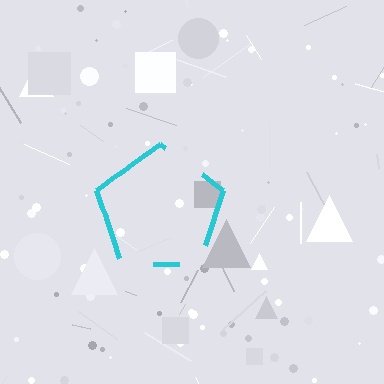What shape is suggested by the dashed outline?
The dashed outline suggests a pentagon.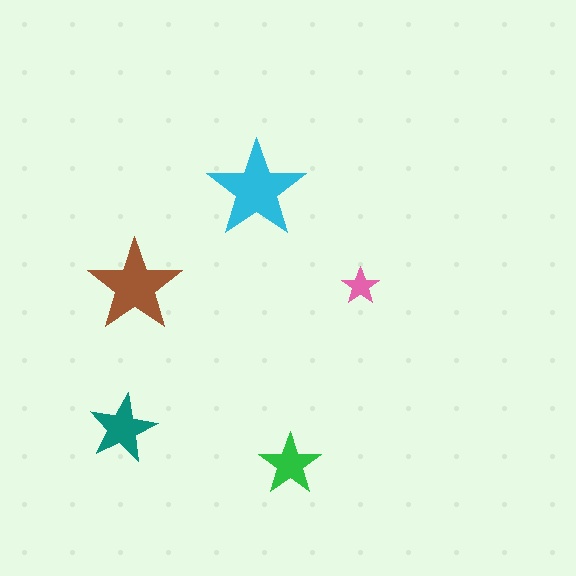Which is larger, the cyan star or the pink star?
The cyan one.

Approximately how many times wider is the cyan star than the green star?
About 1.5 times wider.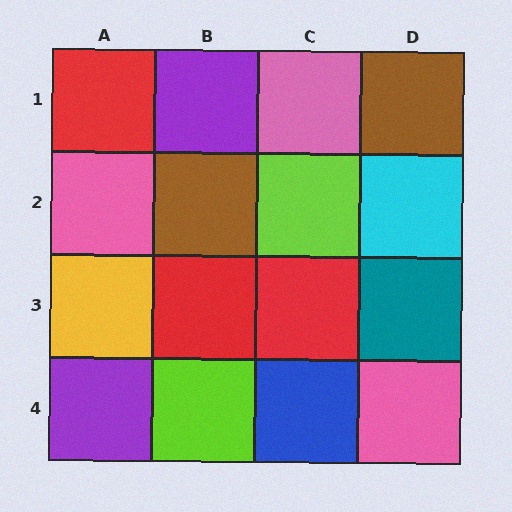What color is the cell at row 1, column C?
Pink.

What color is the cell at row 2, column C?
Lime.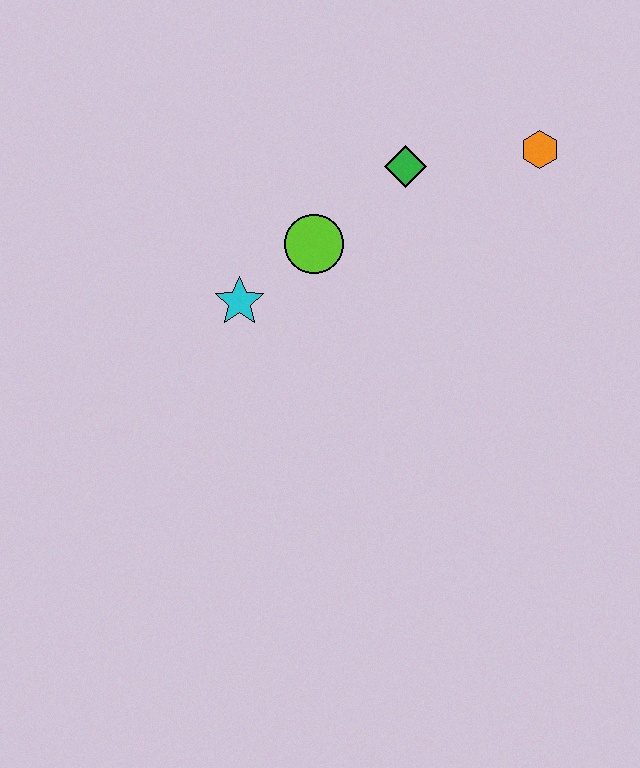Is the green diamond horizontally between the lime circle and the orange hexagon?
Yes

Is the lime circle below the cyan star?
No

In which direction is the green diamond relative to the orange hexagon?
The green diamond is to the left of the orange hexagon.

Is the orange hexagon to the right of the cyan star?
Yes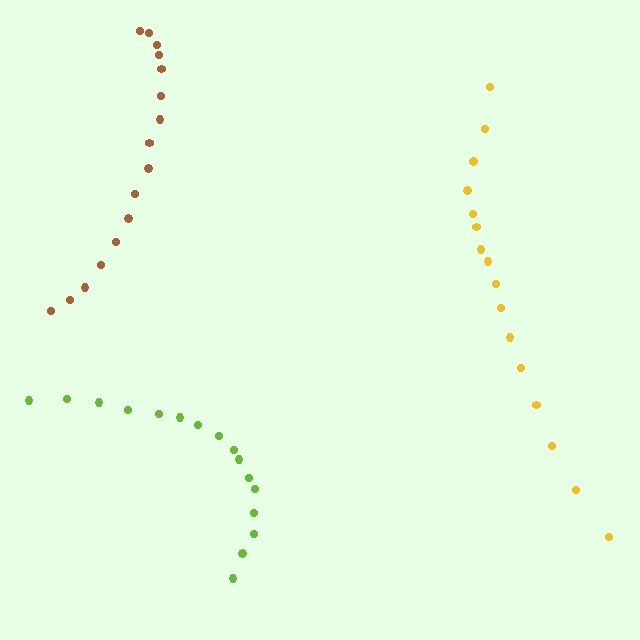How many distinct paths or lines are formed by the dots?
There are 3 distinct paths.